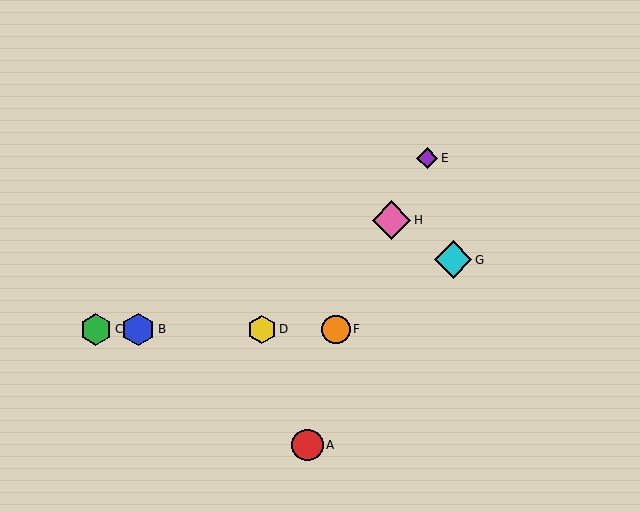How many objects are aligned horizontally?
4 objects (B, C, D, F) are aligned horizontally.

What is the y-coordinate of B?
Object B is at y≈329.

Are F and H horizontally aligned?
No, F is at y≈329 and H is at y≈220.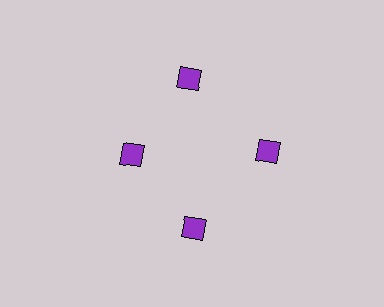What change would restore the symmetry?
The symmetry would be restored by moving it outward, back onto the ring so that all 4 diamonds sit at equal angles and equal distance from the center.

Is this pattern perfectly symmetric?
No. The 4 purple diamonds are arranged in a ring, but one element near the 9 o'clock position is pulled inward toward the center, breaking the 4-fold rotational symmetry.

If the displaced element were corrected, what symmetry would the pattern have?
It would have 4-fold rotational symmetry — the pattern would map onto itself every 90 degrees.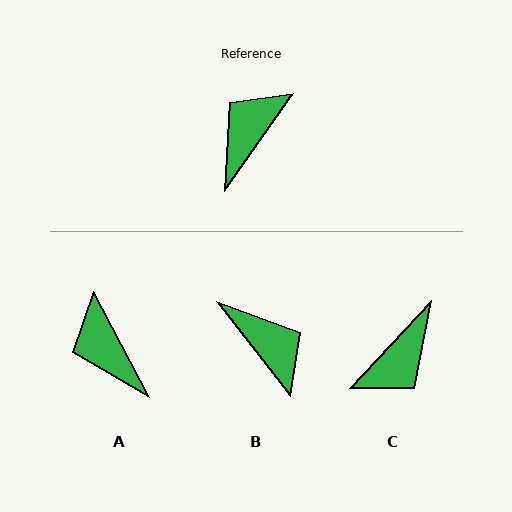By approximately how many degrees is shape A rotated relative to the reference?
Approximately 63 degrees counter-clockwise.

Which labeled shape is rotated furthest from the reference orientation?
C, about 173 degrees away.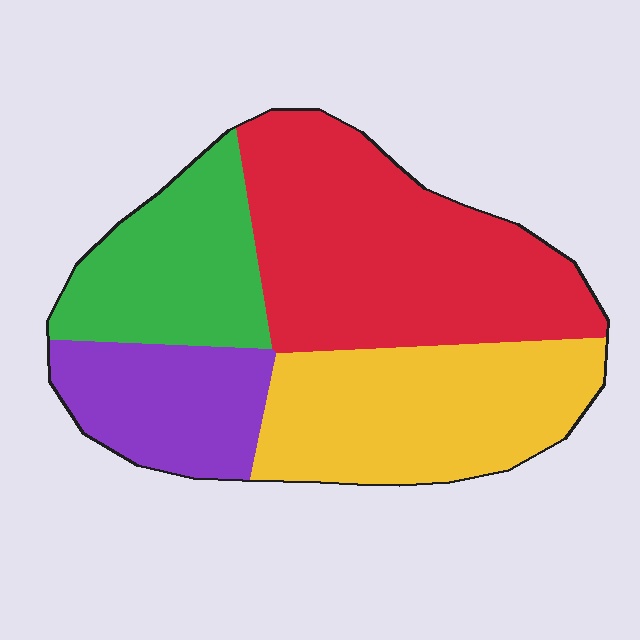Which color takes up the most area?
Red, at roughly 35%.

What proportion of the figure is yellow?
Yellow takes up between a sixth and a third of the figure.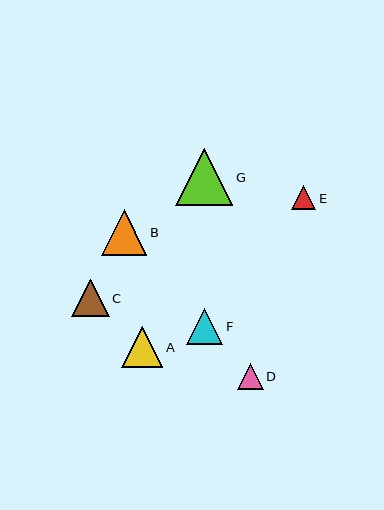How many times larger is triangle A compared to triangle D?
Triangle A is approximately 1.6 times the size of triangle D.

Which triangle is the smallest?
Triangle E is the smallest with a size of approximately 24 pixels.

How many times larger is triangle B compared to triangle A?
Triangle B is approximately 1.1 times the size of triangle A.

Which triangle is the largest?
Triangle G is the largest with a size of approximately 57 pixels.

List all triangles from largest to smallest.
From largest to smallest: G, B, A, C, F, D, E.